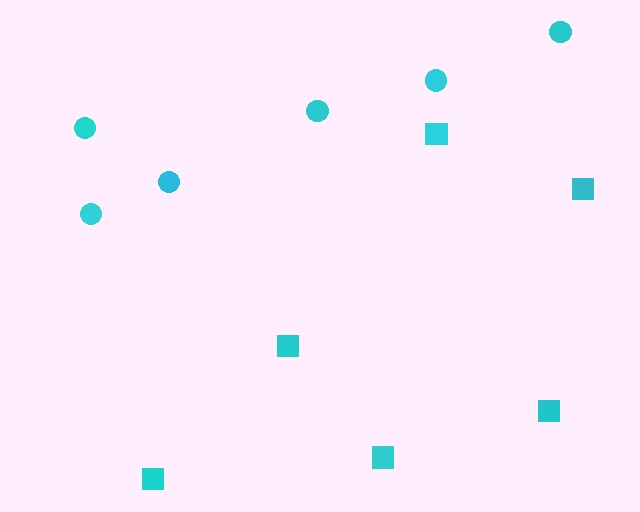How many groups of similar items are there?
There are 2 groups: one group of circles (6) and one group of squares (6).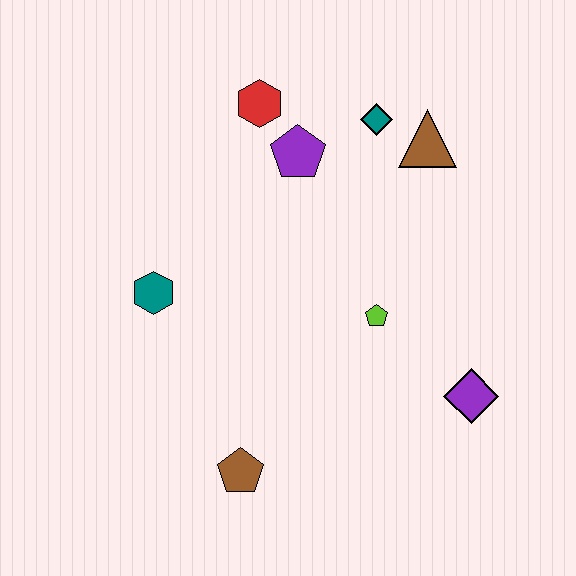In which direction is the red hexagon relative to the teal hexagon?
The red hexagon is above the teal hexagon.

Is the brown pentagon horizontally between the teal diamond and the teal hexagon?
Yes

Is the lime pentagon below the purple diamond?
No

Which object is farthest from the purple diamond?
The red hexagon is farthest from the purple diamond.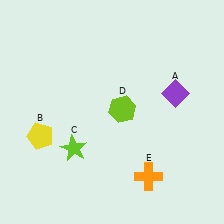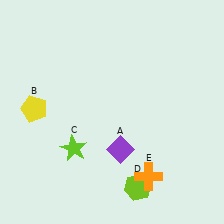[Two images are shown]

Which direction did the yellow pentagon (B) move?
The yellow pentagon (B) moved up.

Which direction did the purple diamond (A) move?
The purple diamond (A) moved down.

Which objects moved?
The objects that moved are: the purple diamond (A), the yellow pentagon (B), the lime hexagon (D).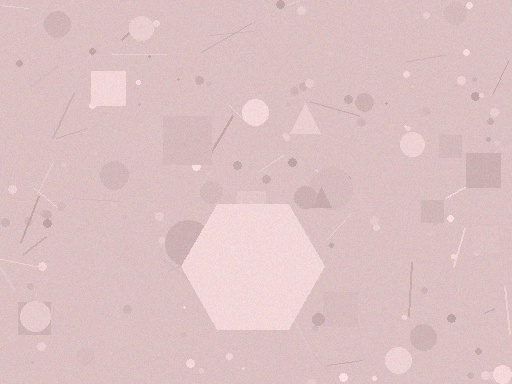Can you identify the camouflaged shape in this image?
The camouflaged shape is a hexagon.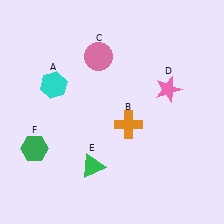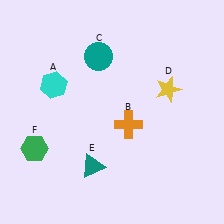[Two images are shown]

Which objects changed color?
C changed from pink to teal. D changed from pink to yellow. E changed from green to teal.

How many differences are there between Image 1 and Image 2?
There are 3 differences between the two images.